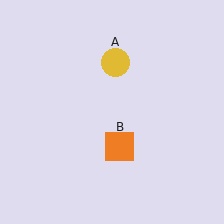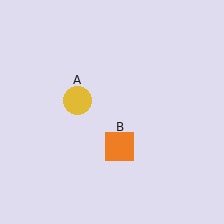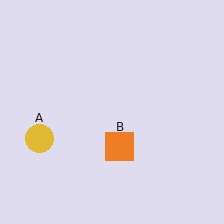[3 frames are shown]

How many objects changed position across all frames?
1 object changed position: yellow circle (object A).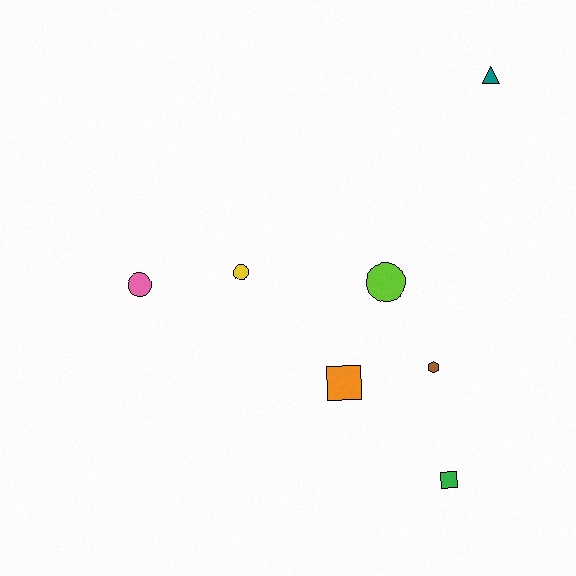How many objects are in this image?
There are 7 objects.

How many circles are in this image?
There are 3 circles.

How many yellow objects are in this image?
There is 1 yellow object.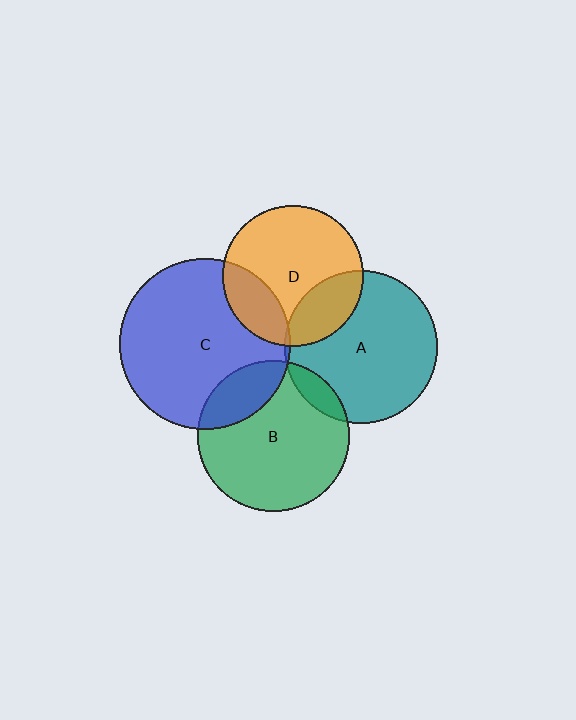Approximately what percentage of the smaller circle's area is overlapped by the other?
Approximately 20%.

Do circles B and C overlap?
Yes.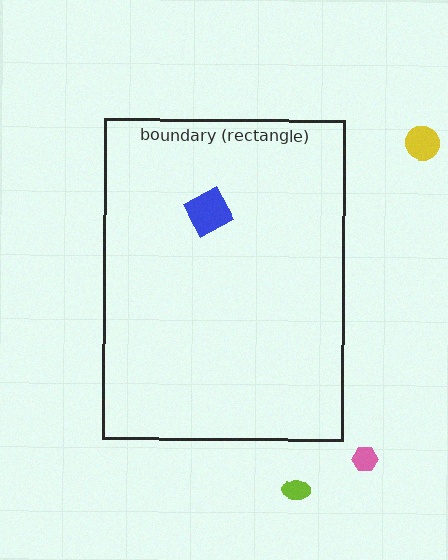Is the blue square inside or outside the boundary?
Inside.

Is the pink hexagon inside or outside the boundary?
Outside.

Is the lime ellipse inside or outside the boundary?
Outside.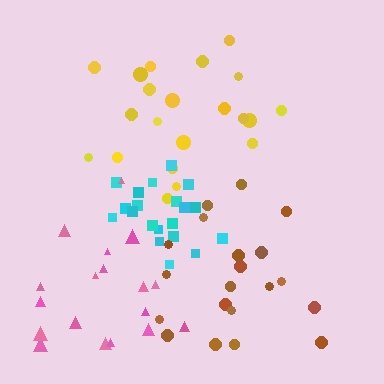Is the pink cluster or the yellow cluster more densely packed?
Yellow.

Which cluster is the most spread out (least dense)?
Pink.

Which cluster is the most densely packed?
Cyan.